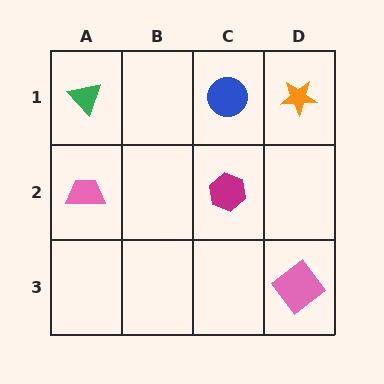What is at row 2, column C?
A magenta hexagon.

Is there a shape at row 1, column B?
No, that cell is empty.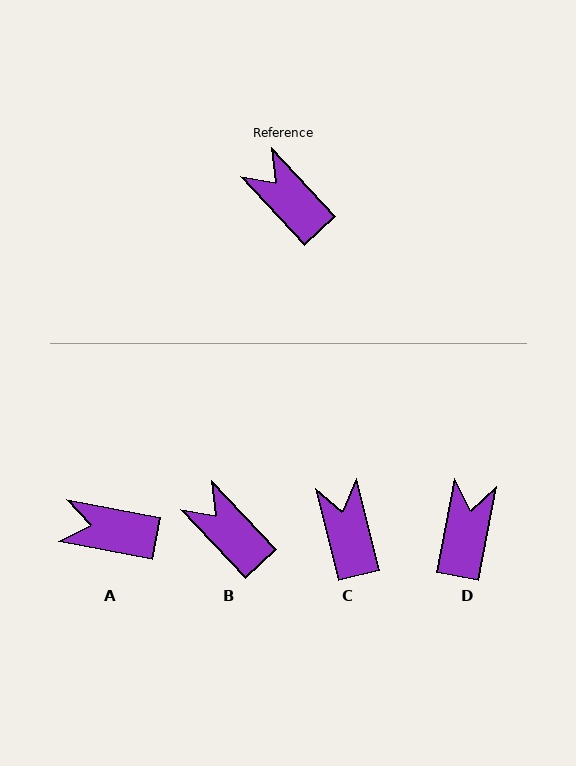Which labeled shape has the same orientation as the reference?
B.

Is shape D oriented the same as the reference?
No, it is off by about 54 degrees.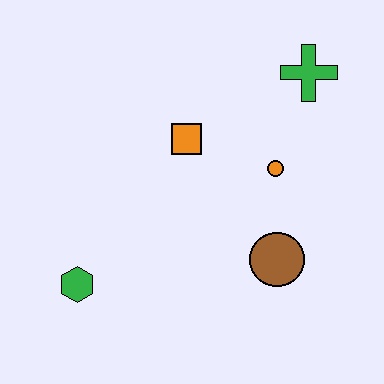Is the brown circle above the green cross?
No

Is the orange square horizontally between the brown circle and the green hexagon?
Yes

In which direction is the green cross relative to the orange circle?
The green cross is above the orange circle.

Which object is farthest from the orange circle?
The green hexagon is farthest from the orange circle.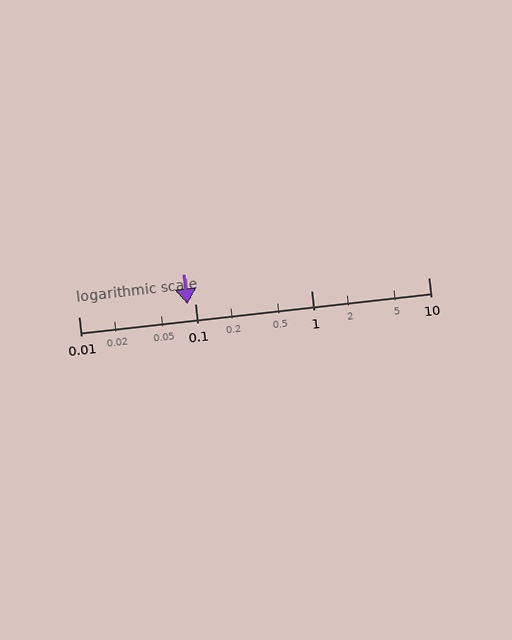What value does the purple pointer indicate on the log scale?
The pointer indicates approximately 0.086.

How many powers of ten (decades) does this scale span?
The scale spans 3 decades, from 0.01 to 10.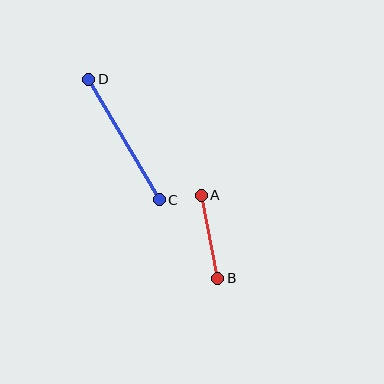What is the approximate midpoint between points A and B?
The midpoint is at approximately (210, 237) pixels.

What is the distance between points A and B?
The distance is approximately 85 pixels.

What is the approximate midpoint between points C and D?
The midpoint is at approximately (124, 140) pixels.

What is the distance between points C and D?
The distance is approximately 140 pixels.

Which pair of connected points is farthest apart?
Points C and D are farthest apart.